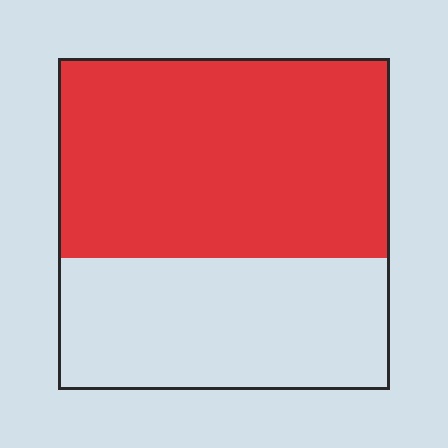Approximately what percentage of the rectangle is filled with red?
Approximately 60%.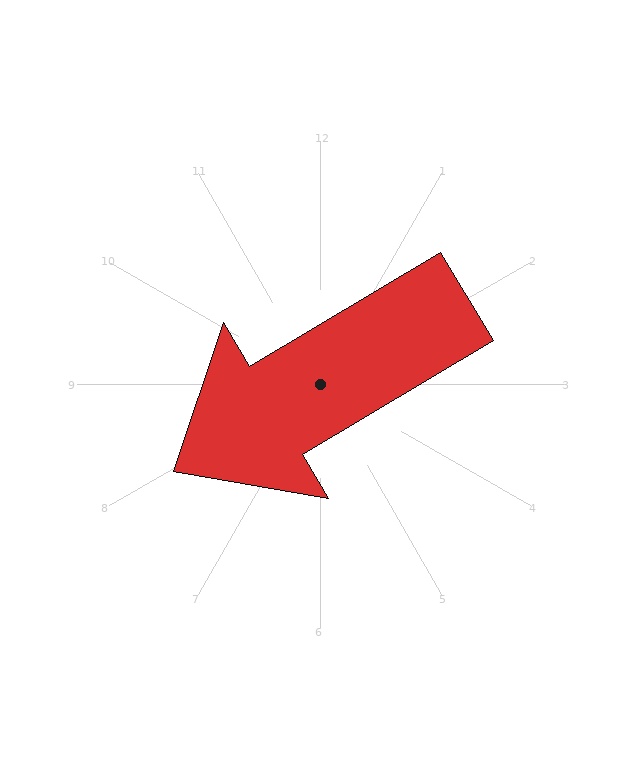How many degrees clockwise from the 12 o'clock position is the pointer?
Approximately 239 degrees.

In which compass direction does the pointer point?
Southwest.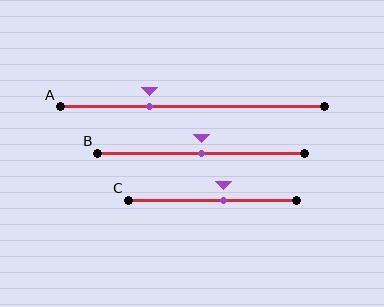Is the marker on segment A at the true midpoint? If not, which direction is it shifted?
No, the marker on segment A is shifted to the left by about 16% of the segment length.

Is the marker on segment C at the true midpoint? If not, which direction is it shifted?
No, the marker on segment C is shifted to the right by about 7% of the segment length.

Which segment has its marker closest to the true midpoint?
Segment B has its marker closest to the true midpoint.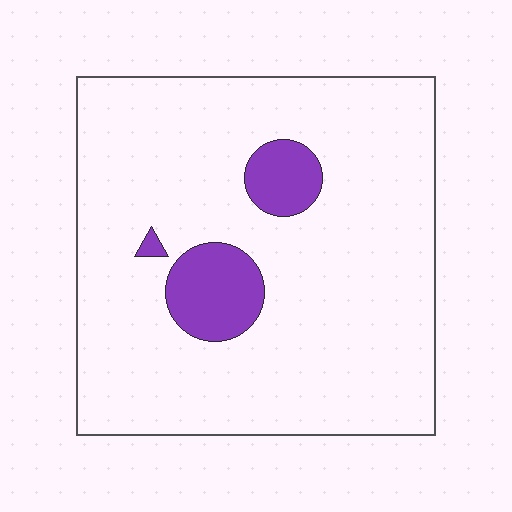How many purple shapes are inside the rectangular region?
3.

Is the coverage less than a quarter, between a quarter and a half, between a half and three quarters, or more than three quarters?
Less than a quarter.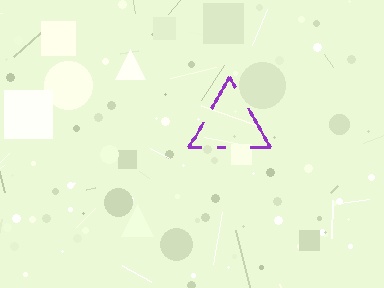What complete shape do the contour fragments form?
The contour fragments form a triangle.